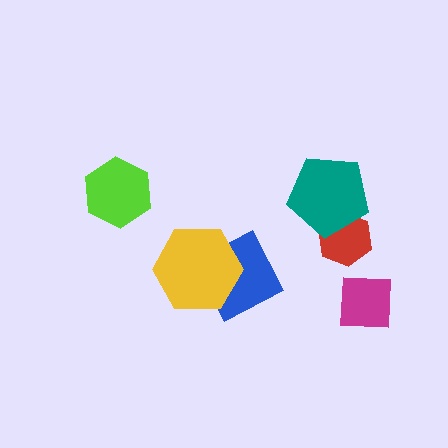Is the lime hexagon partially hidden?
No, no other shape covers it.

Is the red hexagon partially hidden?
Yes, it is partially covered by another shape.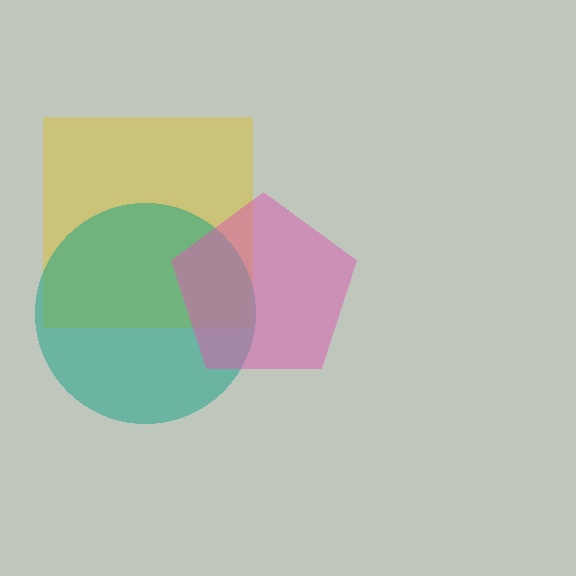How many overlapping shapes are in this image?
There are 3 overlapping shapes in the image.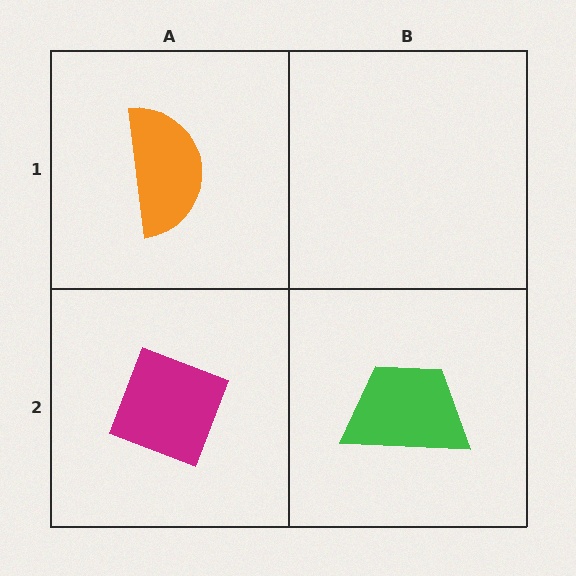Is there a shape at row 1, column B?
No, that cell is empty.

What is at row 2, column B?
A green trapezoid.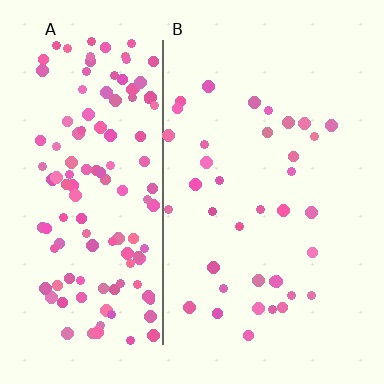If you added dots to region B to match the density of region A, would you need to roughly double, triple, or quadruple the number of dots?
Approximately quadruple.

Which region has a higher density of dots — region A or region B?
A (the left).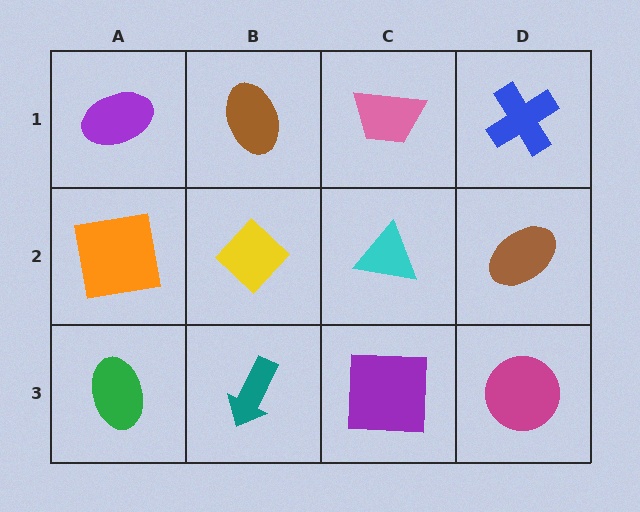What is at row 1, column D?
A blue cross.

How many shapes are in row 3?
4 shapes.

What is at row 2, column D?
A brown ellipse.